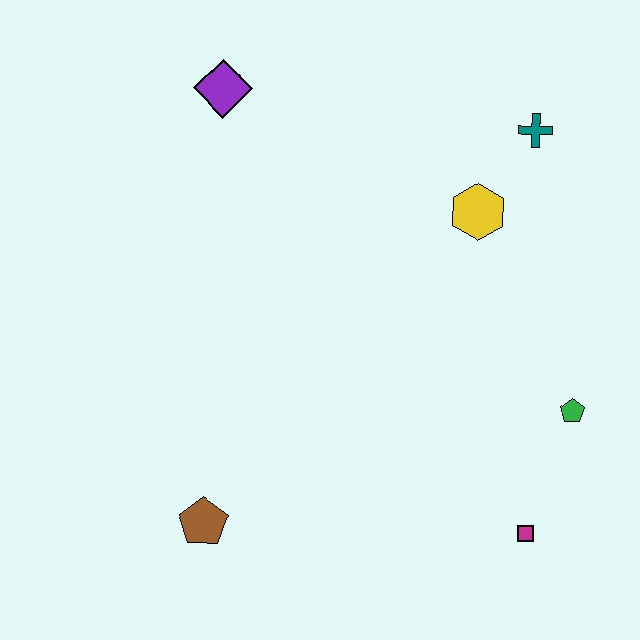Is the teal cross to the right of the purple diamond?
Yes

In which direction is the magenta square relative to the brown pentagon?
The magenta square is to the right of the brown pentagon.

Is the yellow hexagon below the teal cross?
Yes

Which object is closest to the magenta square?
The green pentagon is closest to the magenta square.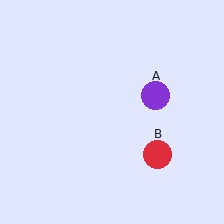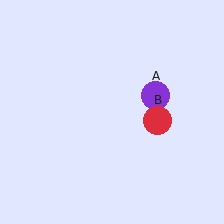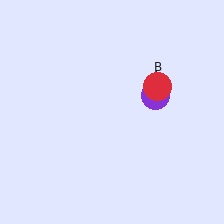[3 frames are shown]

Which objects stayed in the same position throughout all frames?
Purple circle (object A) remained stationary.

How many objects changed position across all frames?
1 object changed position: red circle (object B).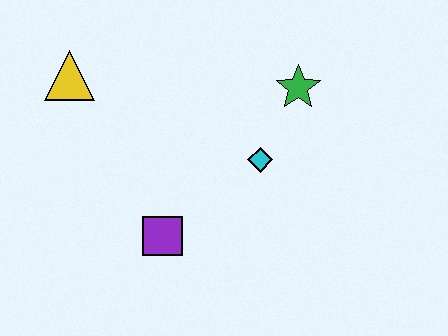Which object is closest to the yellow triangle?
The purple square is closest to the yellow triangle.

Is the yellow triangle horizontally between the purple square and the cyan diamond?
No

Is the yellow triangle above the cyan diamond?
Yes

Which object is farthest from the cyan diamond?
The yellow triangle is farthest from the cyan diamond.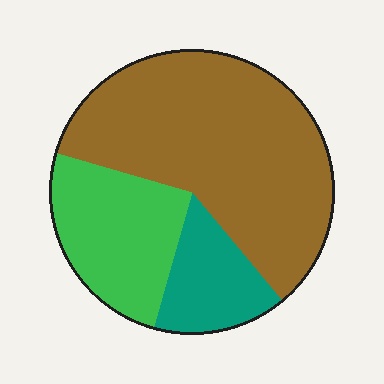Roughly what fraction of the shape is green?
Green takes up about one quarter (1/4) of the shape.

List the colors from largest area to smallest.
From largest to smallest: brown, green, teal.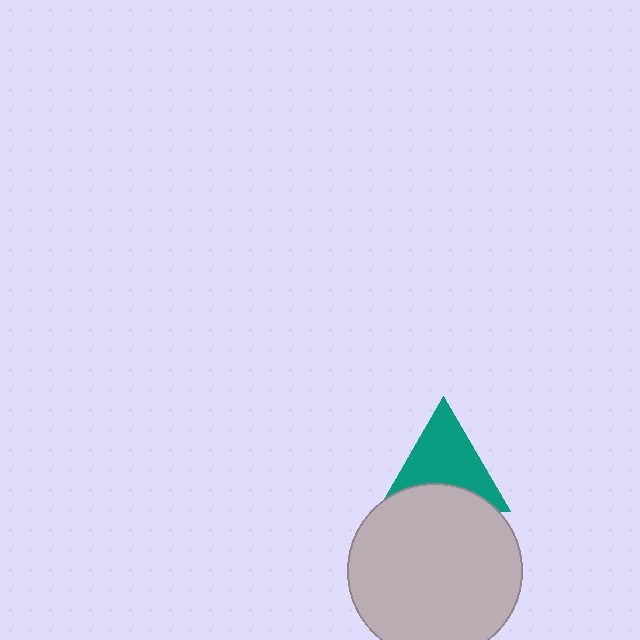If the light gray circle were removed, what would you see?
You would see the complete teal triangle.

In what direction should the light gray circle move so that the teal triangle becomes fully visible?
The light gray circle should move down. That is the shortest direction to clear the overlap and leave the teal triangle fully visible.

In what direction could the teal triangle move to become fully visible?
The teal triangle could move up. That would shift it out from behind the light gray circle entirely.